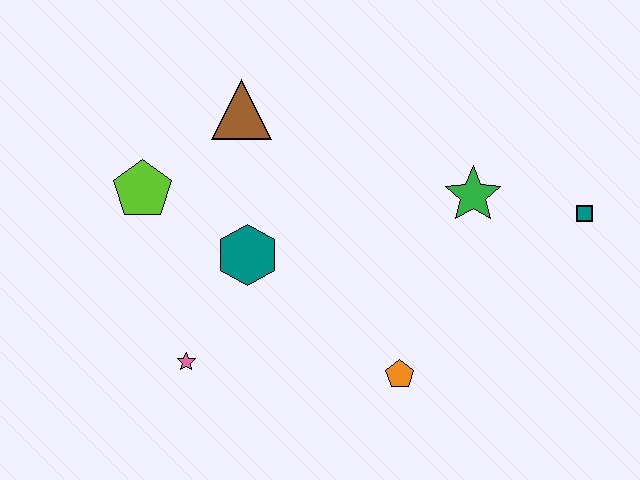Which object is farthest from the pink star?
The teal square is farthest from the pink star.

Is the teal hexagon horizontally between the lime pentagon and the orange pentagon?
Yes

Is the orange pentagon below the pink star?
Yes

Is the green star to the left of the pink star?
No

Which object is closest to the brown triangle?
The lime pentagon is closest to the brown triangle.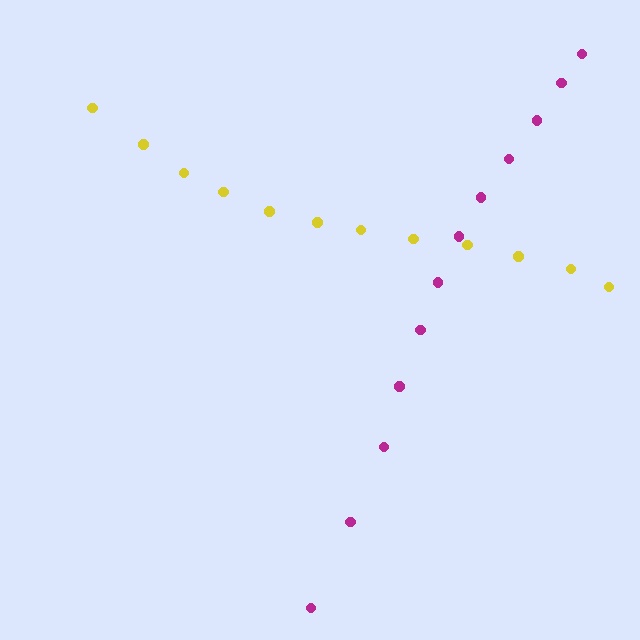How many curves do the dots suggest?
There are 2 distinct paths.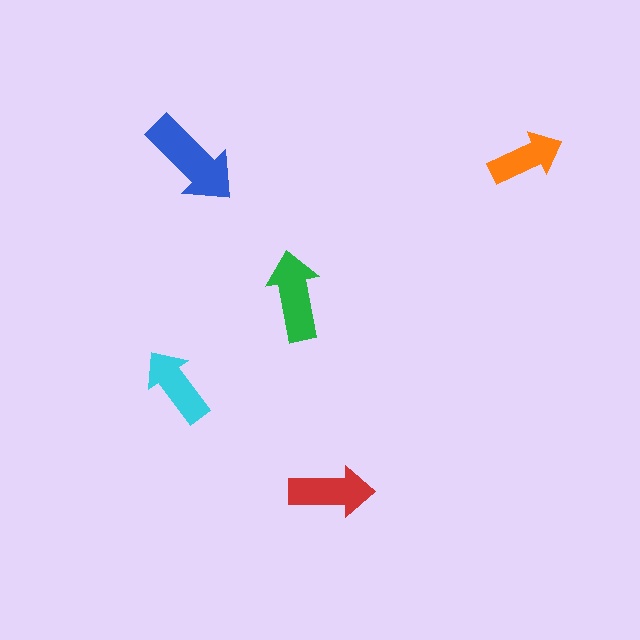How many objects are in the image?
There are 5 objects in the image.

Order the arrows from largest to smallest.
the blue one, the green one, the red one, the cyan one, the orange one.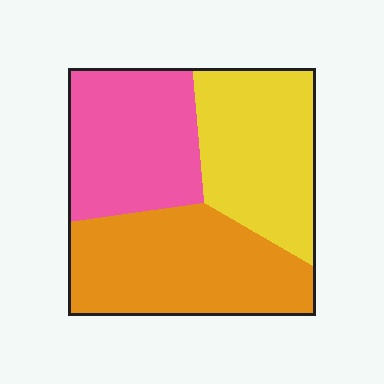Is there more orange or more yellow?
Orange.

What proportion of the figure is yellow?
Yellow takes up about one third (1/3) of the figure.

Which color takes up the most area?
Orange, at roughly 40%.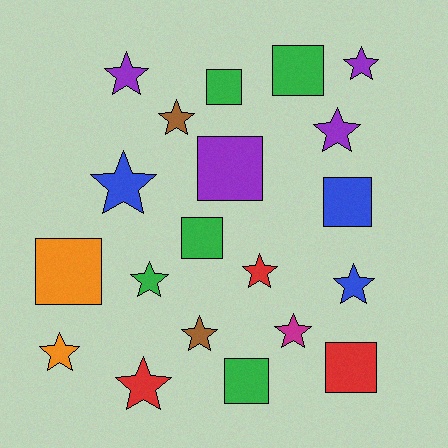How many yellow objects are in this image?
There are no yellow objects.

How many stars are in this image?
There are 12 stars.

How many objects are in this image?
There are 20 objects.